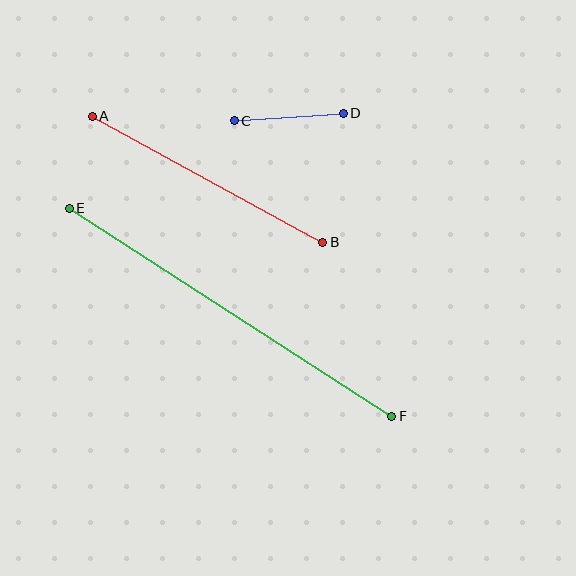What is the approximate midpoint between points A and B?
The midpoint is at approximately (208, 179) pixels.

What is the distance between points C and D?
The distance is approximately 109 pixels.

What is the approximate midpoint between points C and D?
The midpoint is at approximately (289, 117) pixels.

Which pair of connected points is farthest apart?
Points E and F are farthest apart.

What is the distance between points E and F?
The distance is approximately 384 pixels.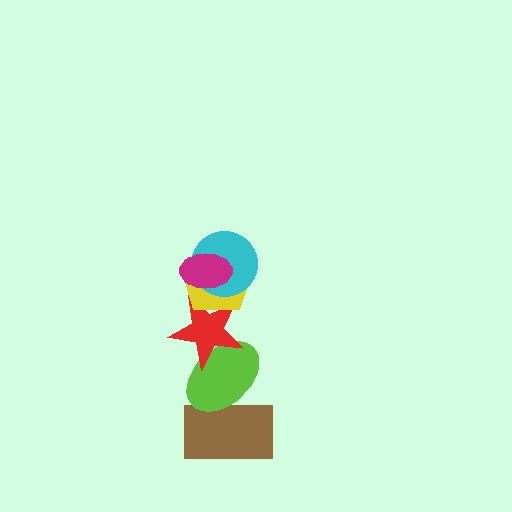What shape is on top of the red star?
The yellow pentagon is on top of the red star.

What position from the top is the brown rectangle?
The brown rectangle is 6th from the top.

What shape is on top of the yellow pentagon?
The cyan circle is on top of the yellow pentagon.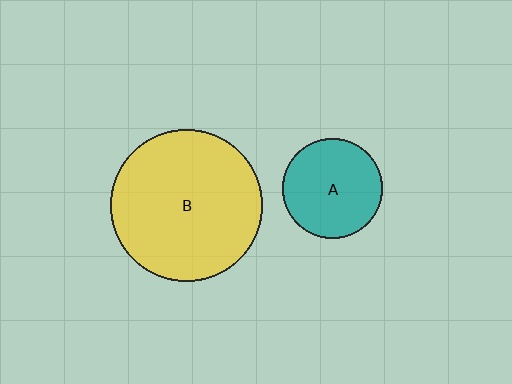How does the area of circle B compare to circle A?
Approximately 2.3 times.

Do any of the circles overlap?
No, none of the circles overlap.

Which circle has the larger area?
Circle B (yellow).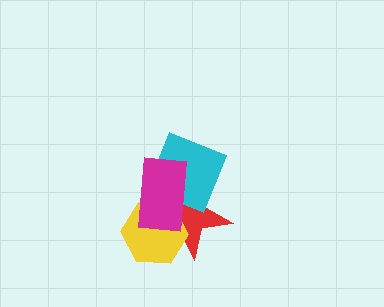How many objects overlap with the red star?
3 objects overlap with the red star.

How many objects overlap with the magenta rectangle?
3 objects overlap with the magenta rectangle.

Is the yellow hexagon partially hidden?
Yes, it is partially covered by another shape.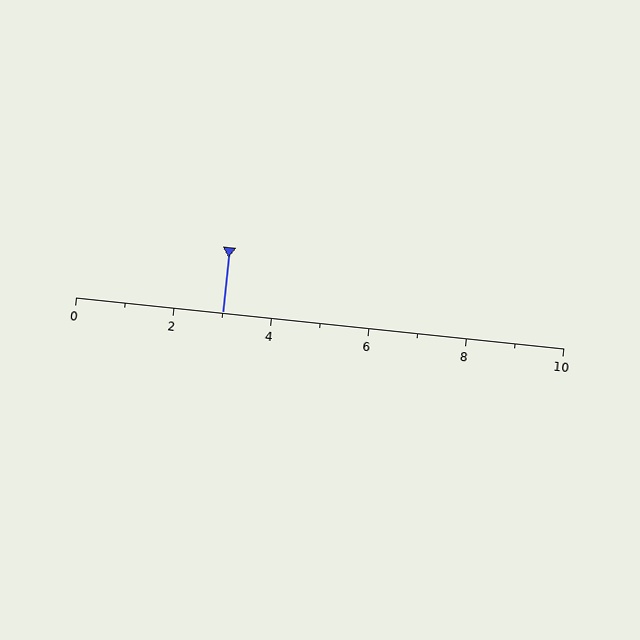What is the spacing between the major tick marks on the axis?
The major ticks are spaced 2 apart.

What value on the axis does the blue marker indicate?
The marker indicates approximately 3.